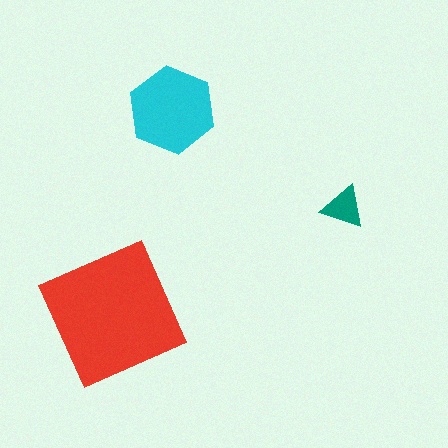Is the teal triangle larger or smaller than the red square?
Smaller.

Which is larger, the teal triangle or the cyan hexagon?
The cyan hexagon.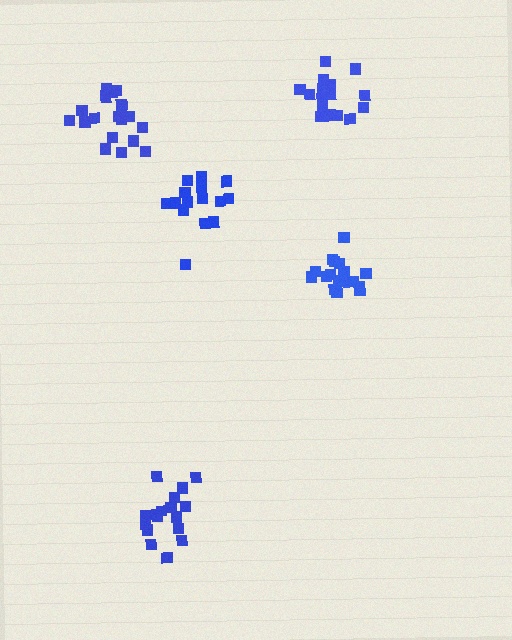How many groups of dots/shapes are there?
There are 5 groups.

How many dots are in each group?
Group 1: 17 dots, Group 2: 15 dots, Group 3: 19 dots, Group 4: 21 dots, Group 5: 19 dots (91 total).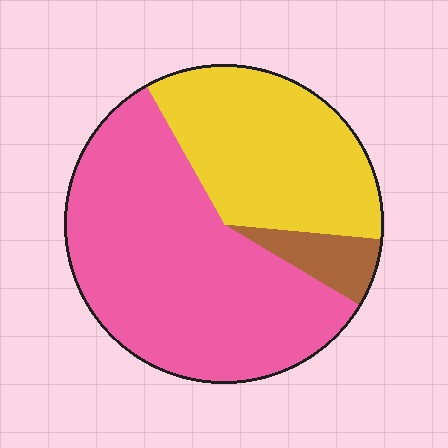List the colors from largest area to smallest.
From largest to smallest: pink, yellow, brown.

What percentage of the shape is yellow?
Yellow takes up about one third (1/3) of the shape.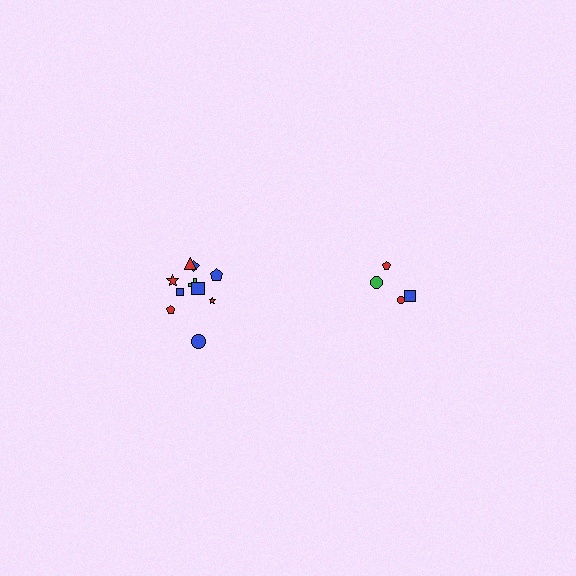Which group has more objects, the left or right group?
The left group.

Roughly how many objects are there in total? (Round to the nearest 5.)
Roughly 15 objects in total.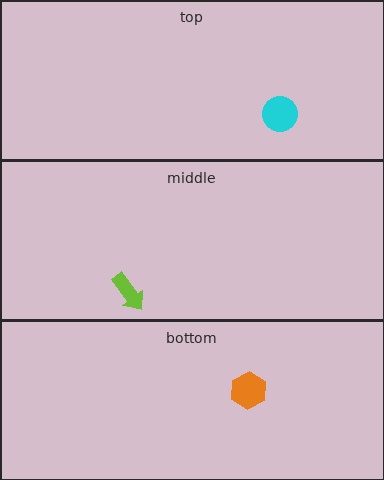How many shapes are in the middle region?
1.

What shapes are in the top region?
The cyan circle.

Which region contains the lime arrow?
The middle region.